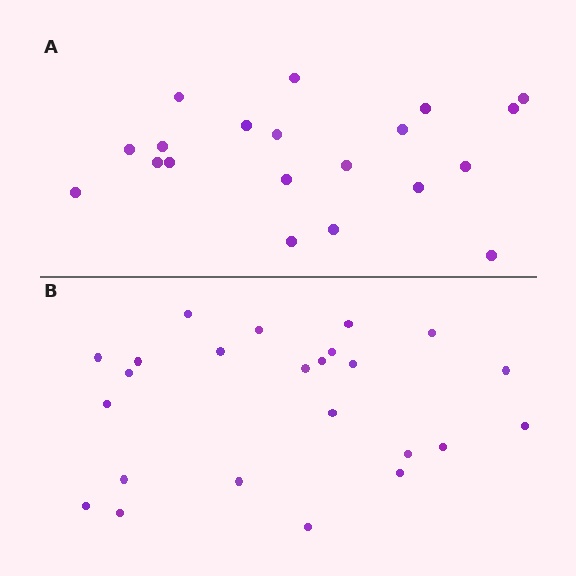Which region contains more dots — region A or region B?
Region B (the bottom region) has more dots.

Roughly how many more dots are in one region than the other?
Region B has about 4 more dots than region A.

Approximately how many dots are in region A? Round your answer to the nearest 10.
About 20 dots.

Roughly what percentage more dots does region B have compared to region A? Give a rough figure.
About 20% more.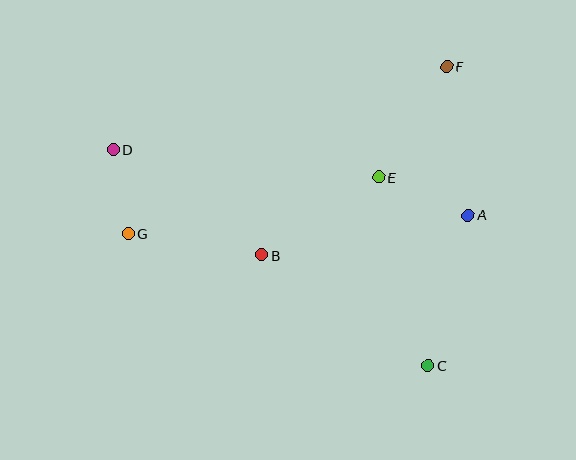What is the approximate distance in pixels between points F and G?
The distance between F and G is approximately 360 pixels.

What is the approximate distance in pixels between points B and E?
The distance between B and E is approximately 140 pixels.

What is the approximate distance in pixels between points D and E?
The distance between D and E is approximately 266 pixels.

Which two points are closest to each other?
Points D and G are closest to each other.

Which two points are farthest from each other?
Points C and D are farthest from each other.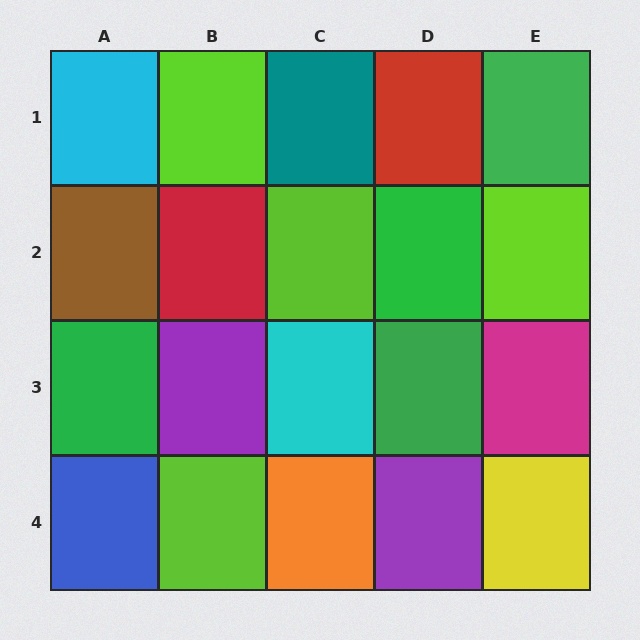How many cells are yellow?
1 cell is yellow.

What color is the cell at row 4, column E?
Yellow.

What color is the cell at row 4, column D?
Purple.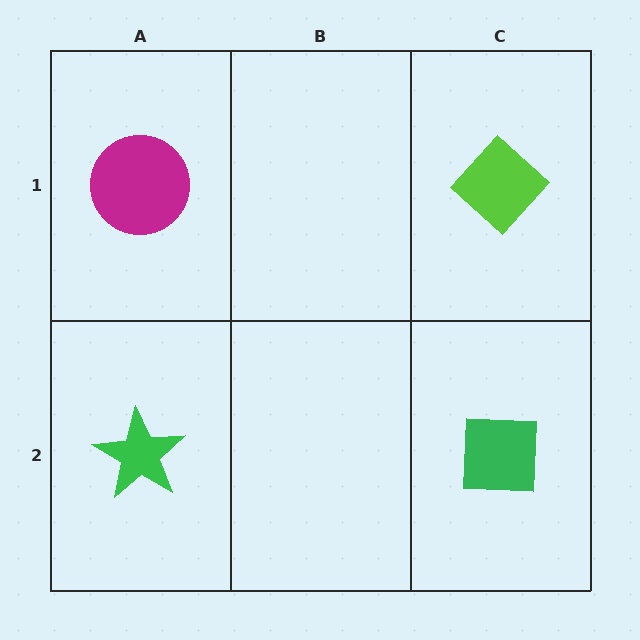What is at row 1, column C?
A lime diamond.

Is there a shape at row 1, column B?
No, that cell is empty.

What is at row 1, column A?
A magenta circle.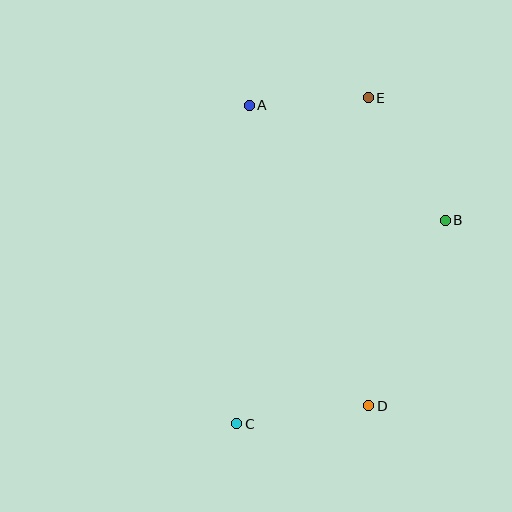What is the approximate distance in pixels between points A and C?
The distance between A and C is approximately 319 pixels.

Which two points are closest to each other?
Points A and E are closest to each other.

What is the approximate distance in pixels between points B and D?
The distance between B and D is approximately 201 pixels.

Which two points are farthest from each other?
Points C and E are farthest from each other.